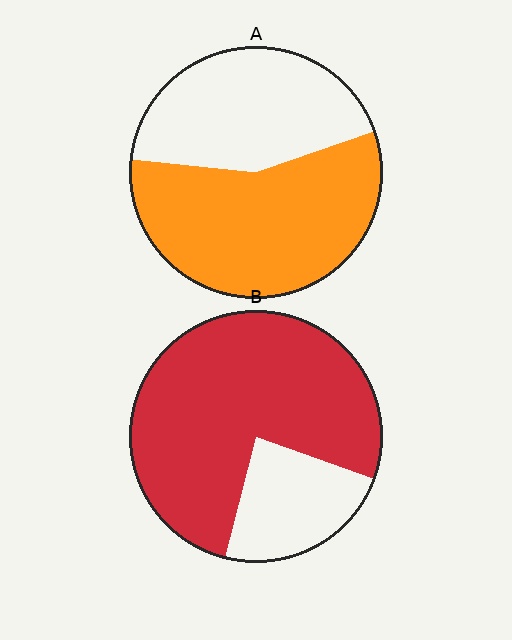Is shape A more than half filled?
Yes.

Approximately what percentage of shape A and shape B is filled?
A is approximately 55% and B is approximately 75%.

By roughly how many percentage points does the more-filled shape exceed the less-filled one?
By roughly 20 percentage points (B over A).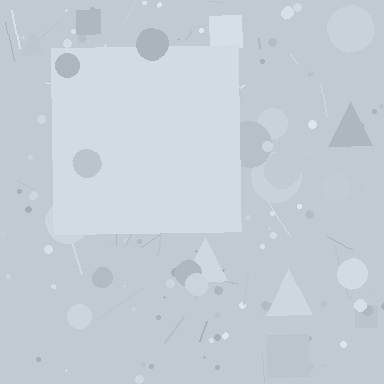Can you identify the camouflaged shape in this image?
The camouflaged shape is a square.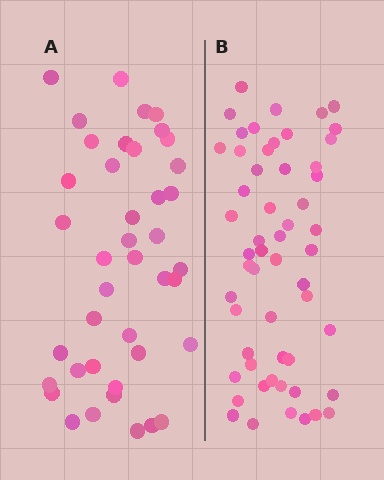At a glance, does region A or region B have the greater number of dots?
Region B (the right region) has more dots.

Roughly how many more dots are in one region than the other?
Region B has approximately 15 more dots than region A.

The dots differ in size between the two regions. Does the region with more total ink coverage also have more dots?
No. Region A has more total ink coverage because its dots are larger, but region B actually contains more individual dots. Total area can be misleading — the number of items is what matters here.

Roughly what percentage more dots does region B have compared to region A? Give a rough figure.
About 35% more.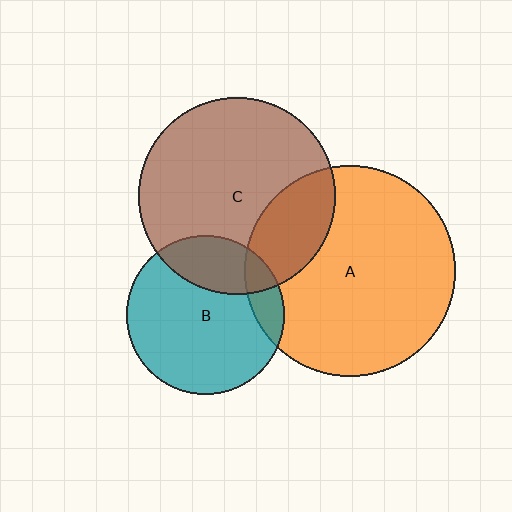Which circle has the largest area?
Circle A (orange).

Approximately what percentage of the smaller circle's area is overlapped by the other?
Approximately 25%.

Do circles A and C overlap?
Yes.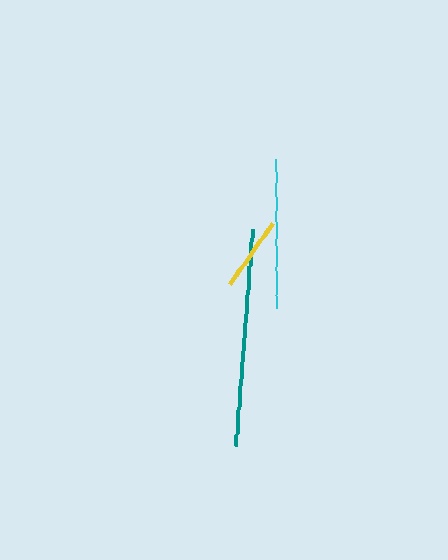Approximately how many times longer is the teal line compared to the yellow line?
The teal line is approximately 2.9 times the length of the yellow line.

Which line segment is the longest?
The teal line is the longest at approximately 217 pixels.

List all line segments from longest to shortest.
From longest to shortest: teal, cyan, yellow.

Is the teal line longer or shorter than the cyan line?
The teal line is longer than the cyan line.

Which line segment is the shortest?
The yellow line is the shortest at approximately 75 pixels.